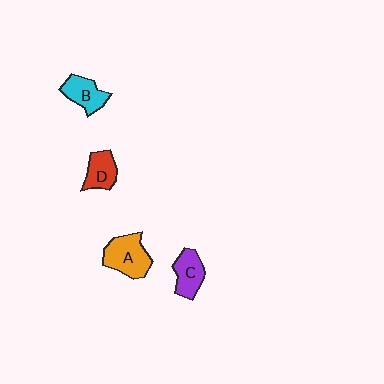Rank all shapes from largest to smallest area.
From largest to smallest: A (orange), C (purple), B (cyan), D (red).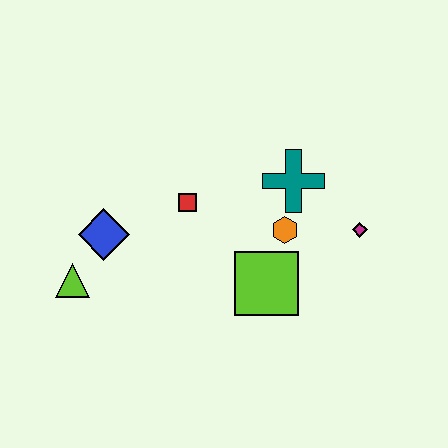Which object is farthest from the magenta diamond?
The lime triangle is farthest from the magenta diamond.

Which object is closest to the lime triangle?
The blue diamond is closest to the lime triangle.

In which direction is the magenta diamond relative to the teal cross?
The magenta diamond is to the right of the teal cross.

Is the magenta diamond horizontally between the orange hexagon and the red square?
No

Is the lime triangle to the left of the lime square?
Yes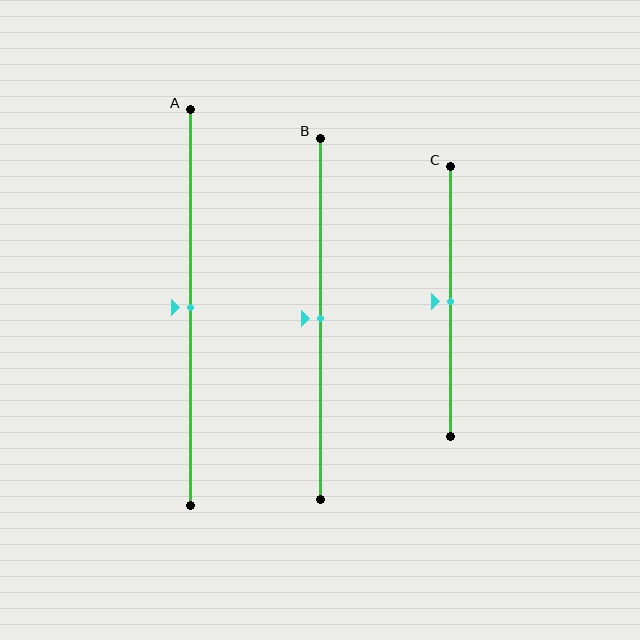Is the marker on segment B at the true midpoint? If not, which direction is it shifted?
Yes, the marker on segment B is at the true midpoint.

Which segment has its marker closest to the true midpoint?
Segment A has its marker closest to the true midpoint.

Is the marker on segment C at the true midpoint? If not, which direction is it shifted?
Yes, the marker on segment C is at the true midpoint.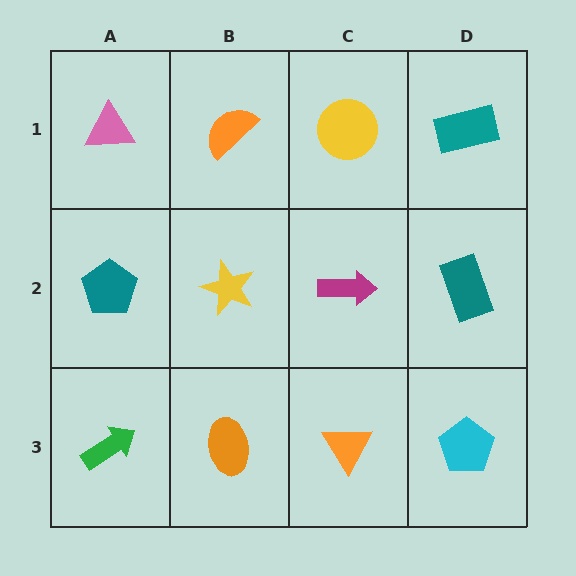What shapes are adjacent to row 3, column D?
A teal rectangle (row 2, column D), an orange triangle (row 3, column C).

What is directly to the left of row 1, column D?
A yellow circle.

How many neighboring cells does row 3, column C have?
3.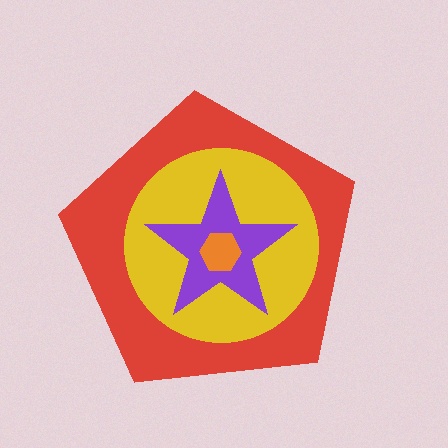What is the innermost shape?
The orange hexagon.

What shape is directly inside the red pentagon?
The yellow circle.